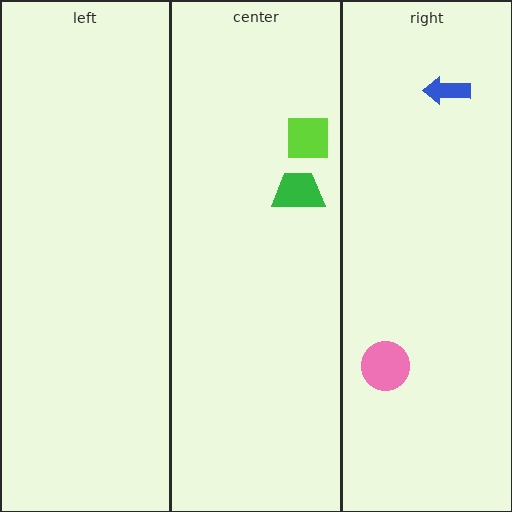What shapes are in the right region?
The blue arrow, the pink circle.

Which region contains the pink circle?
The right region.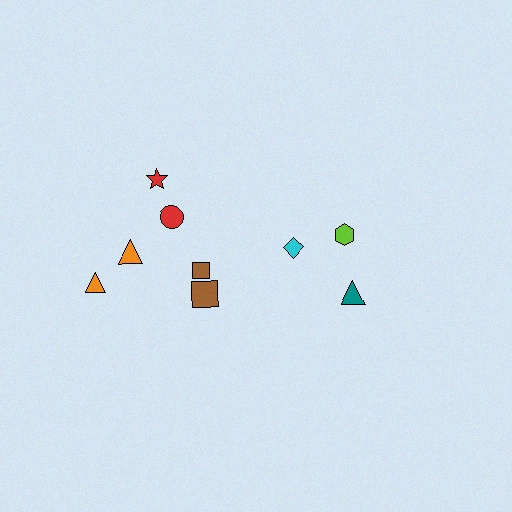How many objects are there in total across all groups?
There are 9 objects.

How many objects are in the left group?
There are 6 objects.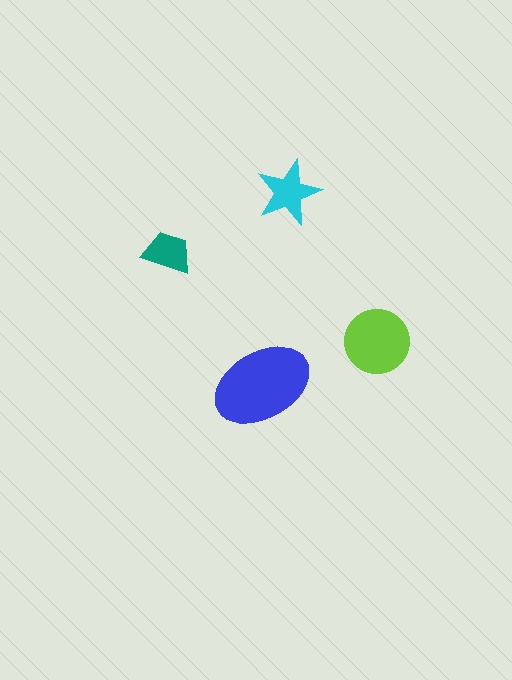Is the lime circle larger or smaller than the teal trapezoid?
Larger.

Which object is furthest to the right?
The lime circle is rightmost.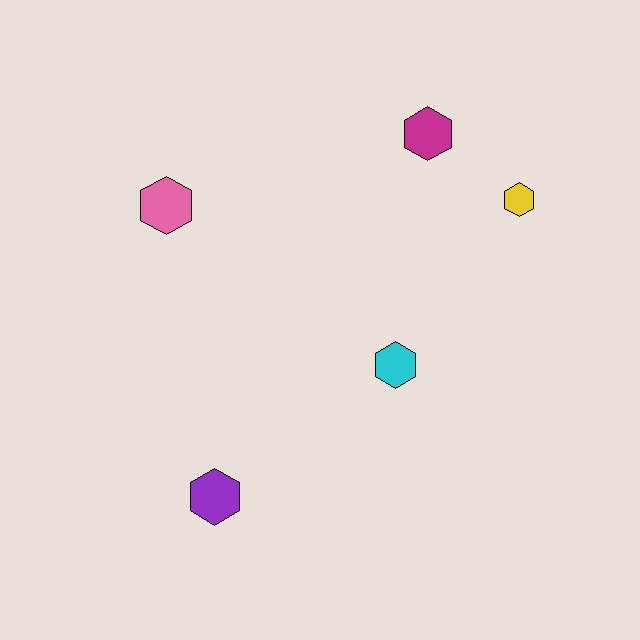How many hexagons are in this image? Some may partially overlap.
There are 5 hexagons.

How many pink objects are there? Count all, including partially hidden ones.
There is 1 pink object.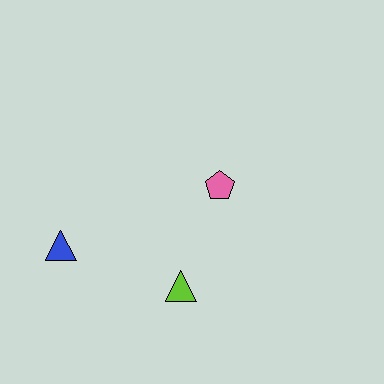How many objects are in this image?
There are 3 objects.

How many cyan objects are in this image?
There are no cyan objects.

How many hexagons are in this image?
There are no hexagons.